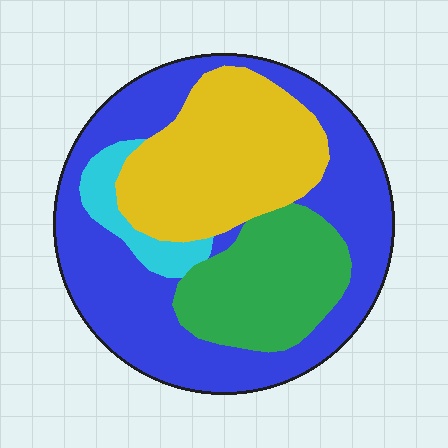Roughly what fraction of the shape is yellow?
Yellow covers roughly 25% of the shape.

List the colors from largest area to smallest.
From largest to smallest: blue, yellow, green, cyan.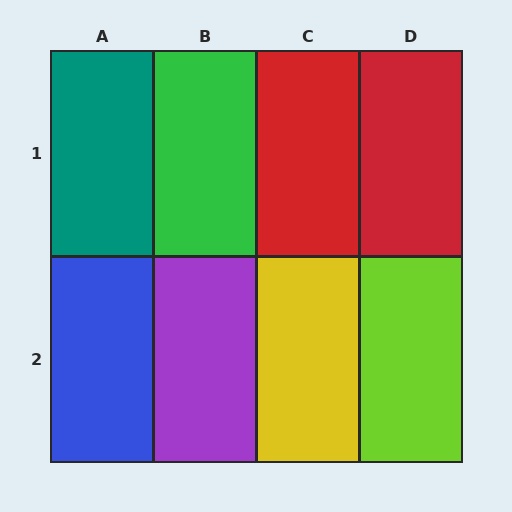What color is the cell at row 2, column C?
Yellow.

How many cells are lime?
1 cell is lime.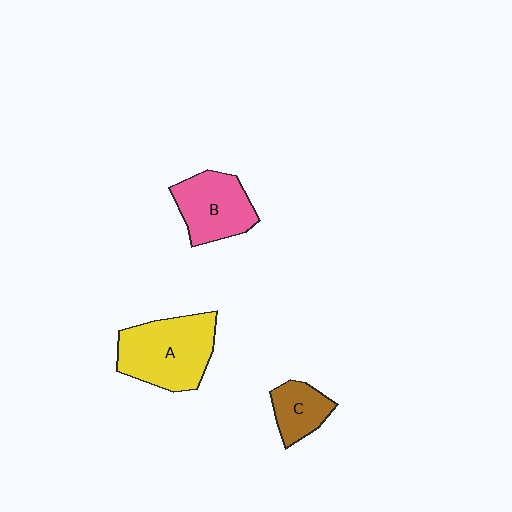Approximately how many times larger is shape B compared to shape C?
Approximately 1.7 times.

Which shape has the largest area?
Shape A (yellow).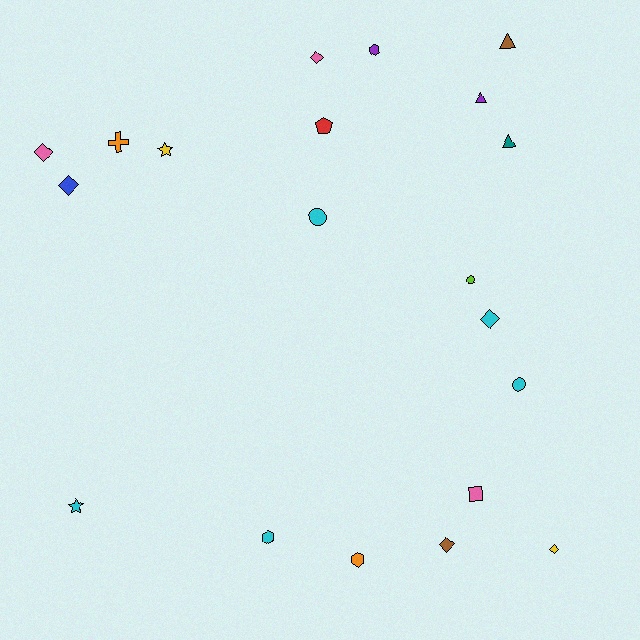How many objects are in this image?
There are 20 objects.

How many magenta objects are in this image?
There are no magenta objects.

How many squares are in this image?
There is 1 square.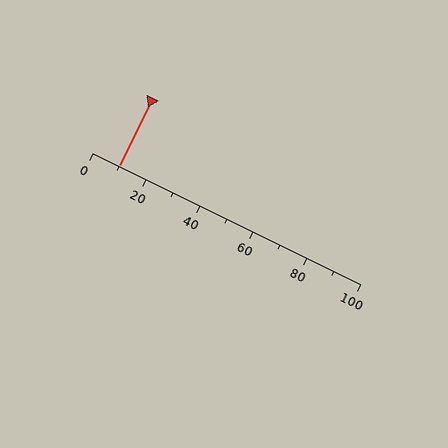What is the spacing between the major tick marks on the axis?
The major ticks are spaced 20 apart.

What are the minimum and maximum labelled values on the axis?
The axis runs from 0 to 100.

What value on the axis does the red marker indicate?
The marker indicates approximately 10.